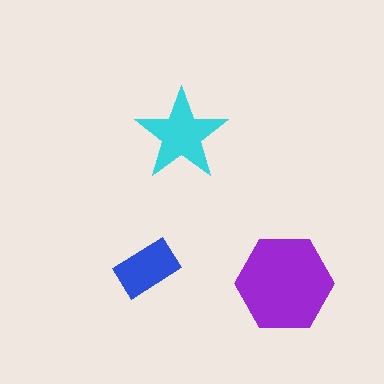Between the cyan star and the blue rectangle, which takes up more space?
The cyan star.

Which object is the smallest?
The blue rectangle.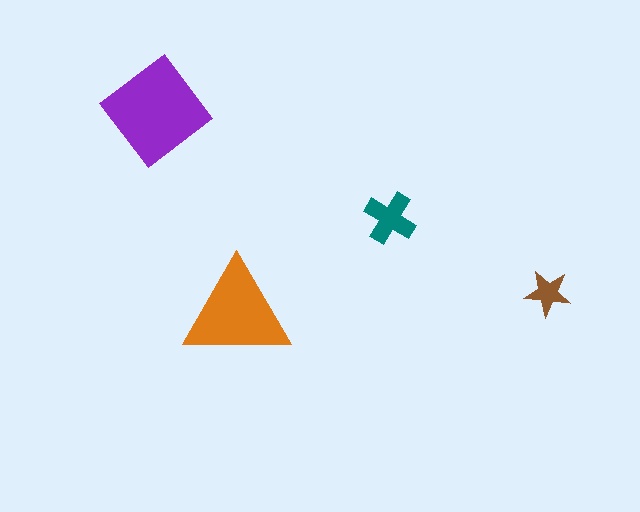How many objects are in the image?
There are 4 objects in the image.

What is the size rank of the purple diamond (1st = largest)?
1st.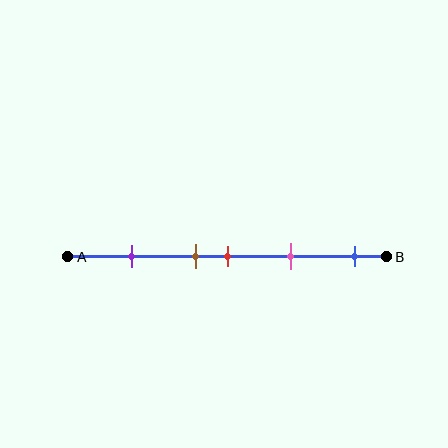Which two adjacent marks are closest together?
The brown and red marks are the closest adjacent pair.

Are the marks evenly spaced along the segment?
No, the marks are not evenly spaced.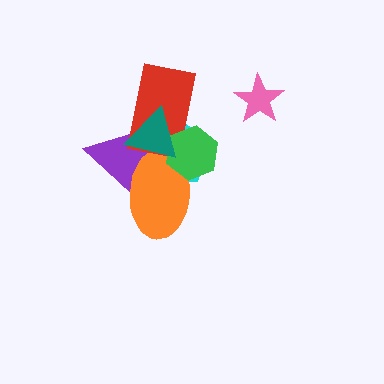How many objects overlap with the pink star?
0 objects overlap with the pink star.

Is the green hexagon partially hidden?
Yes, it is partially covered by another shape.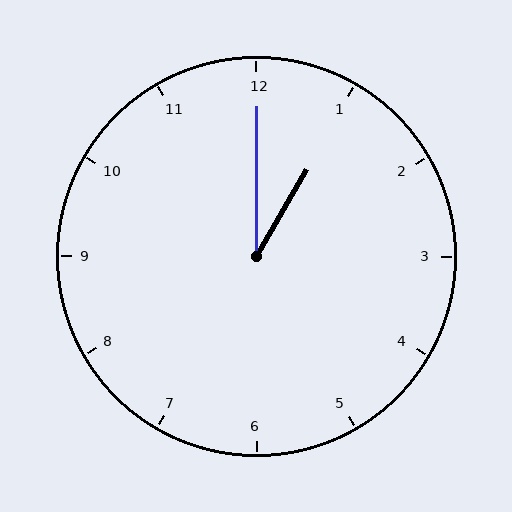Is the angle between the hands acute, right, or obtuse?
It is acute.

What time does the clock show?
1:00.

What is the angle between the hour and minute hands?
Approximately 30 degrees.